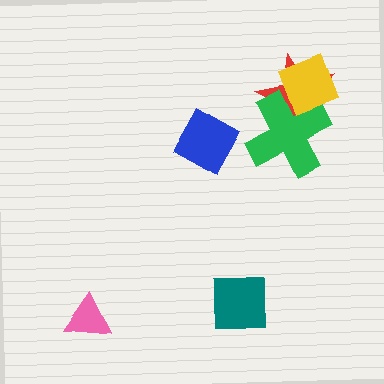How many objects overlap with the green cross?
2 objects overlap with the green cross.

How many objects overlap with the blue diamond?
0 objects overlap with the blue diamond.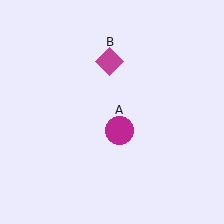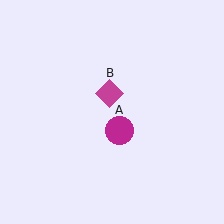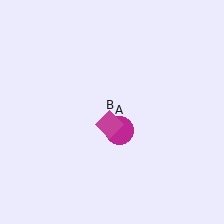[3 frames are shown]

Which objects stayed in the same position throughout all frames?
Magenta circle (object A) remained stationary.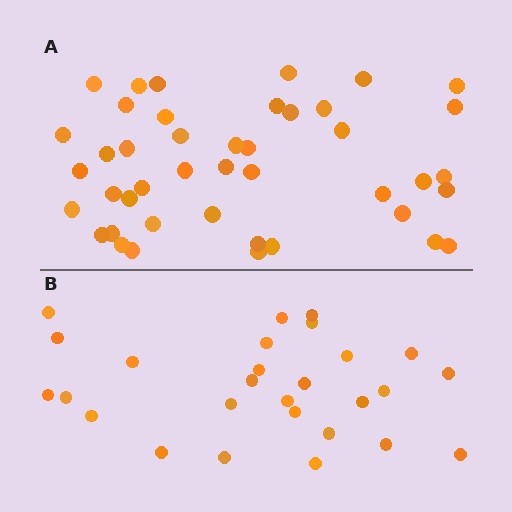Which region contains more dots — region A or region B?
Region A (the top region) has more dots.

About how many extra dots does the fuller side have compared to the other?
Region A has approximately 15 more dots than region B.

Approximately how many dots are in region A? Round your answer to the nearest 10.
About 40 dots. (The exact count is 43, which rounds to 40.)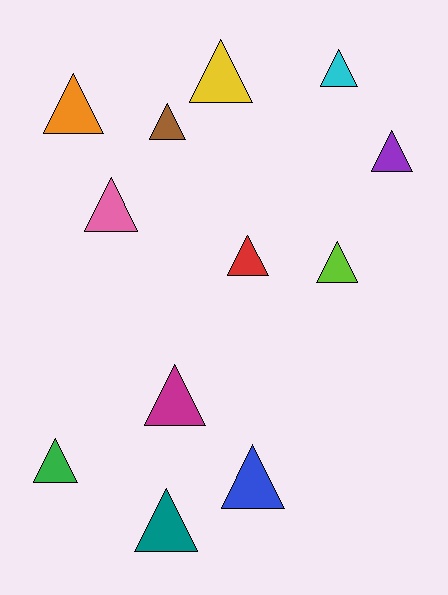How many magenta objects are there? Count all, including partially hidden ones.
There is 1 magenta object.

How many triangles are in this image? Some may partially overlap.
There are 12 triangles.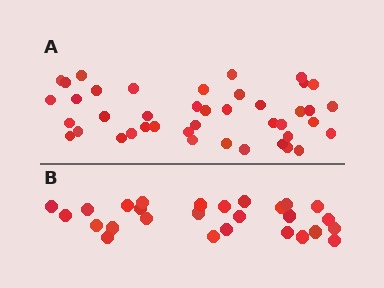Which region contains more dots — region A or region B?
Region A (the top region) has more dots.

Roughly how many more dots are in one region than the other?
Region A has approximately 15 more dots than region B.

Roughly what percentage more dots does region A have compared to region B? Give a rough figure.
About 55% more.